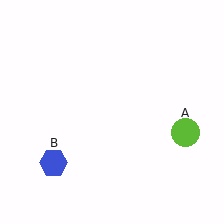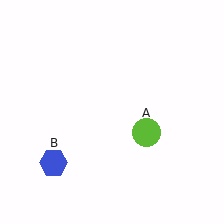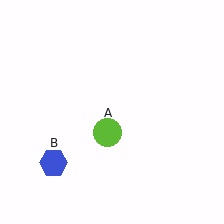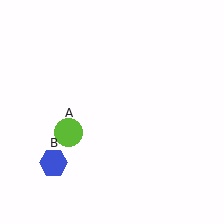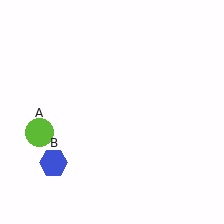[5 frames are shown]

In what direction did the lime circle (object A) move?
The lime circle (object A) moved left.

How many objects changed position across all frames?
1 object changed position: lime circle (object A).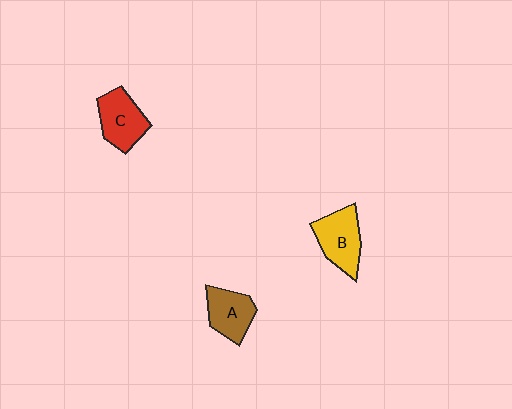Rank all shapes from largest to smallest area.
From largest to smallest: B (yellow), C (red), A (brown).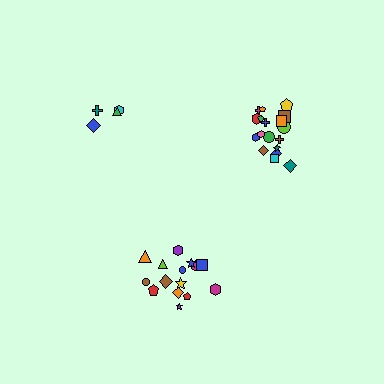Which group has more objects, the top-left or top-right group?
The top-right group.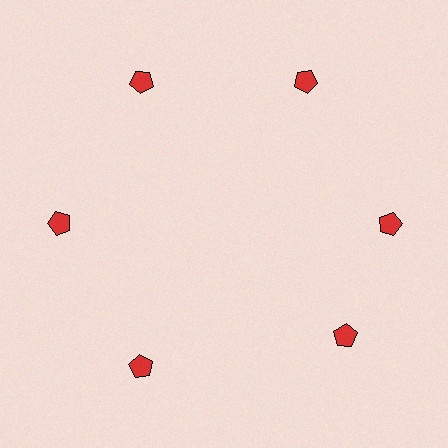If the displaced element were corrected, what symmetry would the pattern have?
It would have 6-fold rotational symmetry — the pattern would map onto itself every 60 degrees.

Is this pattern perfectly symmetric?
No. The 6 red pentagons are arranged in a ring, but one element near the 5 o'clock position is rotated out of alignment along the ring, breaking the 6-fold rotational symmetry.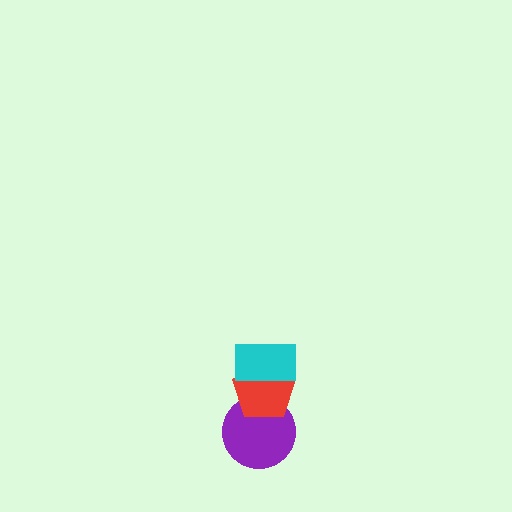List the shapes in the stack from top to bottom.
From top to bottom: the cyan rectangle, the red pentagon, the purple circle.